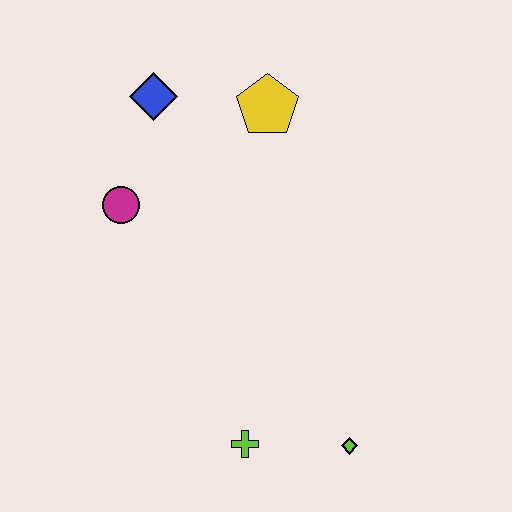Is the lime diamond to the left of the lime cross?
No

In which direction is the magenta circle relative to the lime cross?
The magenta circle is above the lime cross.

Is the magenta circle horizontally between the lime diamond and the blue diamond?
No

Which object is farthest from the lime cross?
The blue diamond is farthest from the lime cross.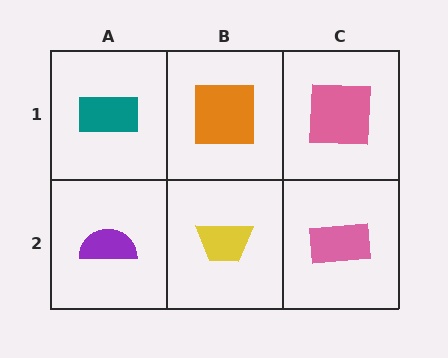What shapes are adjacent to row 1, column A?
A purple semicircle (row 2, column A), an orange square (row 1, column B).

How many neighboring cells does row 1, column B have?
3.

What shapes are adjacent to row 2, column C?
A pink square (row 1, column C), a yellow trapezoid (row 2, column B).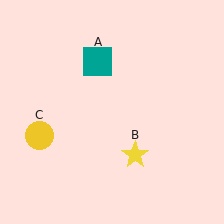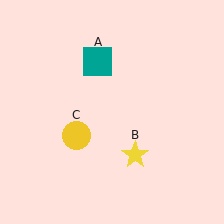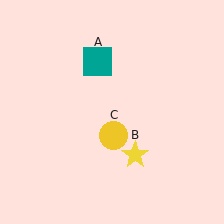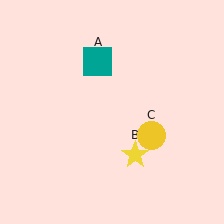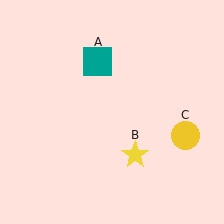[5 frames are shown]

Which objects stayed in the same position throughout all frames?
Teal square (object A) and yellow star (object B) remained stationary.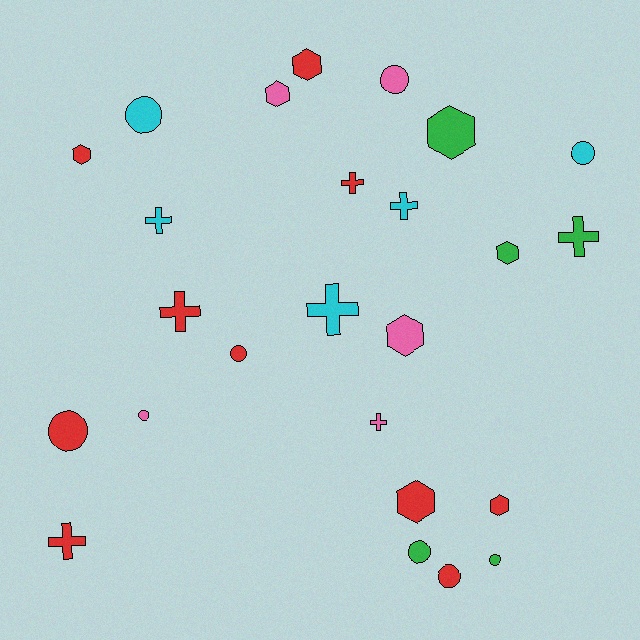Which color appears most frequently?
Red, with 10 objects.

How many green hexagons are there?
There are 2 green hexagons.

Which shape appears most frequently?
Circle, with 9 objects.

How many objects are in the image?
There are 25 objects.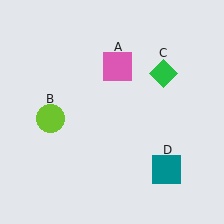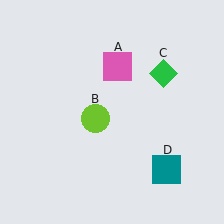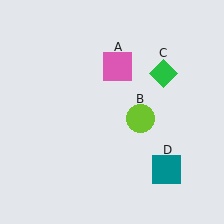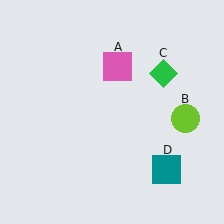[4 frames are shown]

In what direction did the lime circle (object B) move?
The lime circle (object B) moved right.